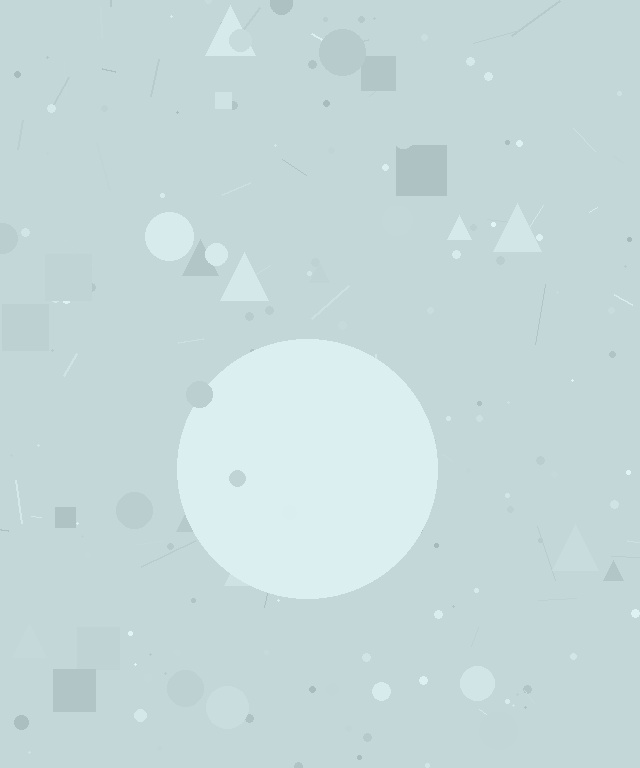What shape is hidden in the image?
A circle is hidden in the image.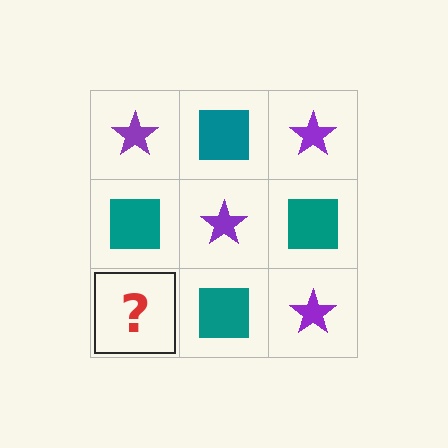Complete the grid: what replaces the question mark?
The question mark should be replaced with a purple star.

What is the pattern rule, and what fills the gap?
The rule is that it alternates purple star and teal square in a checkerboard pattern. The gap should be filled with a purple star.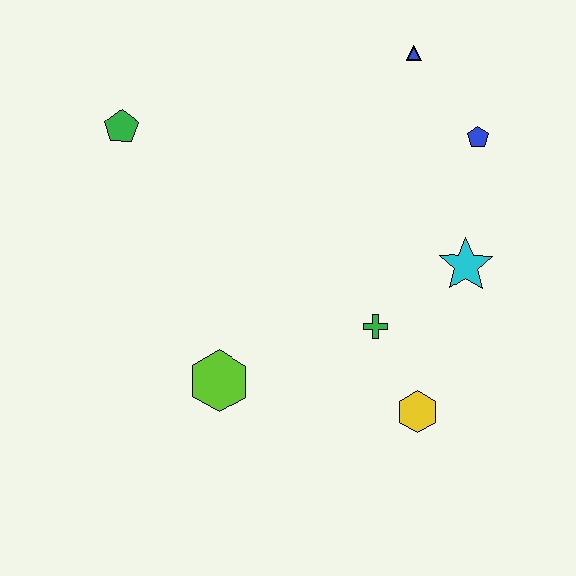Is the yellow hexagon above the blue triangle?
No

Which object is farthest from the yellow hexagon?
The green pentagon is farthest from the yellow hexagon.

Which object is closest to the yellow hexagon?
The green cross is closest to the yellow hexagon.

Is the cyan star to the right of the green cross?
Yes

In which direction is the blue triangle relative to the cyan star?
The blue triangle is above the cyan star.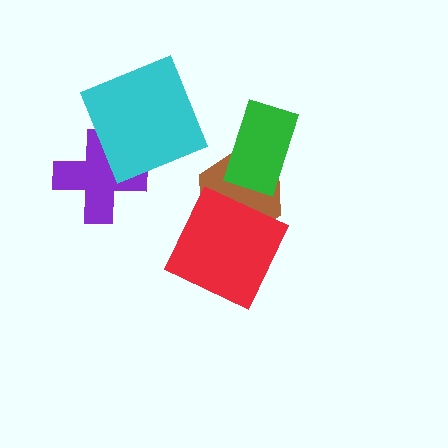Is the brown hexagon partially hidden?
Yes, it is partially covered by another shape.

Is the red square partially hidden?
No, no other shape covers it.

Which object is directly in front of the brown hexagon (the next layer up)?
The green rectangle is directly in front of the brown hexagon.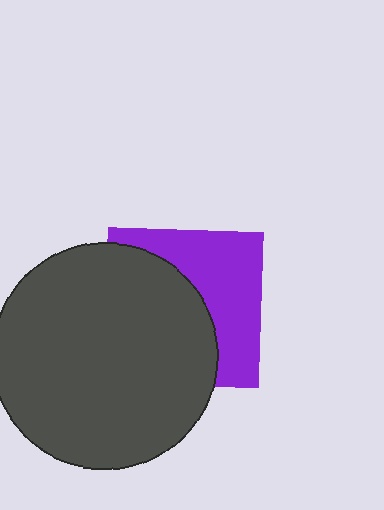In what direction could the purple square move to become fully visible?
The purple square could move right. That would shift it out from behind the dark gray circle entirely.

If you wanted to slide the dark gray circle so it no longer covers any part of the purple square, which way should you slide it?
Slide it left — that is the most direct way to separate the two shapes.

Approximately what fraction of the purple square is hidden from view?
Roughly 55% of the purple square is hidden behind the dark gray circle.